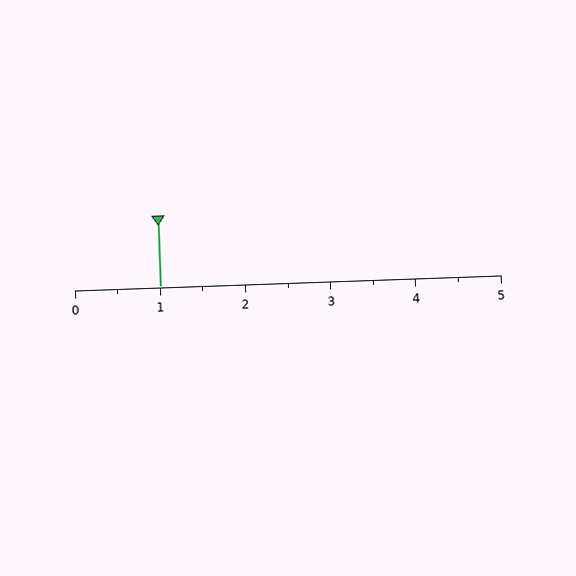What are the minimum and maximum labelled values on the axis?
The axis runs from 0 to 5.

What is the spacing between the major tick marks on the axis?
The major ticks are spaced 1 apart.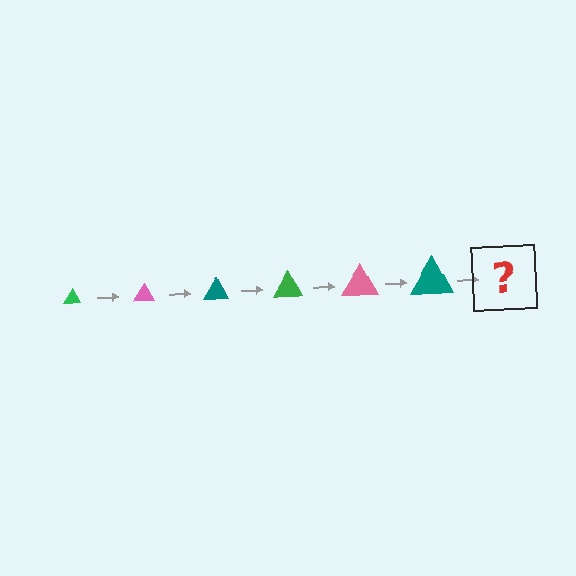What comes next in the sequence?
The next element should be a green triangle, larger than the previous one.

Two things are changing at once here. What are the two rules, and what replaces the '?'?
The two rules are that the triangle grows larger each step and the color cycles through green, pink, and teal. The '?' should be a green triangle, larger than the previous one.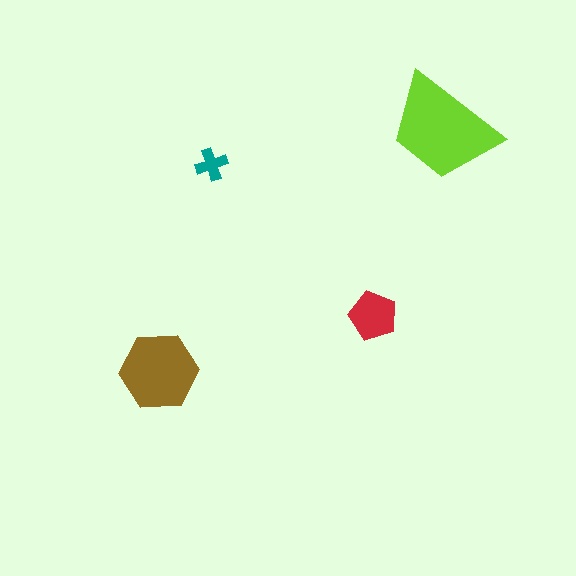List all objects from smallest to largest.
The teal cross, the red pentagon, the brown hexagon, the lime trapezoid.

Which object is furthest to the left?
The brown hexagon is leftmost.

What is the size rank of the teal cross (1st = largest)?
4th.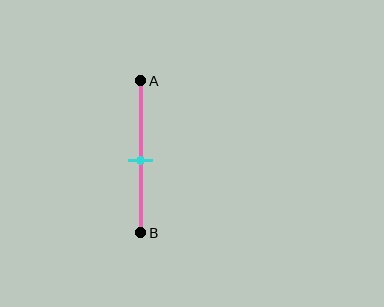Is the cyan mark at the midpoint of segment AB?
Yes, the mark is approximately at the midpoint.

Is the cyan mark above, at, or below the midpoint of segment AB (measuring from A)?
The cyan mark is approximately at the midpoint of segment AB.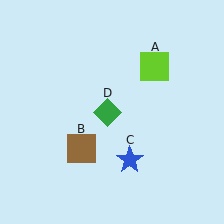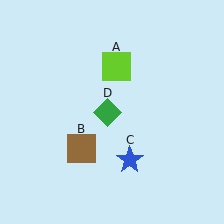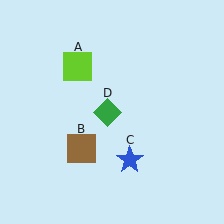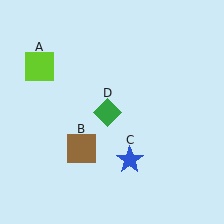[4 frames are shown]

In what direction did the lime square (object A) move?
The lime square (object A) moved left.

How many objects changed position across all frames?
1 object changed position: lime square (object A).